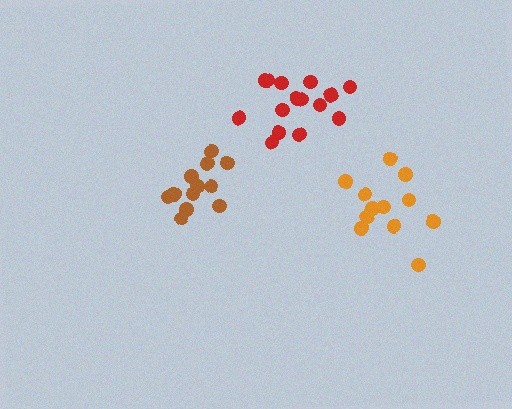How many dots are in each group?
Group 1: 12 dots, Group 2: 12 dots, Group 3: 15 dots (39 total).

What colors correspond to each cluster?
The clusters are colored: brown, orange, red.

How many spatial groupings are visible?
There are 3 spatial groupings.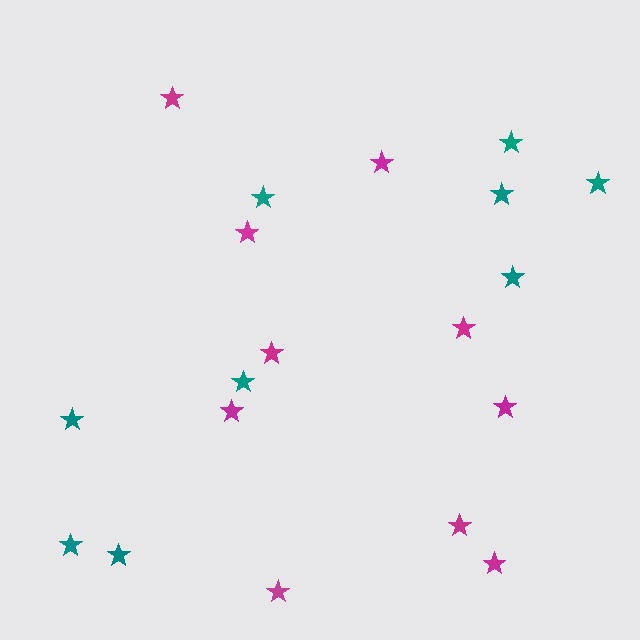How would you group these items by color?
There are 2 groups: one group of magenta stars (10) and one group of teal stars (9).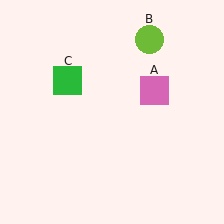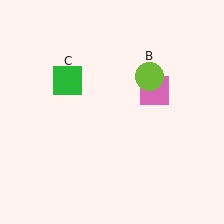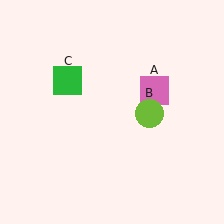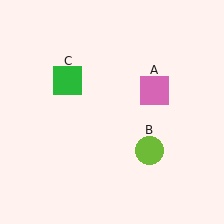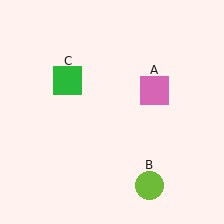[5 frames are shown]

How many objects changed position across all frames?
1 object changed position: lime circle (object B).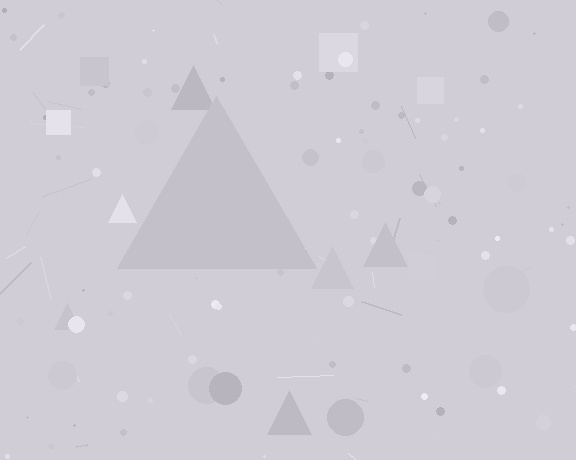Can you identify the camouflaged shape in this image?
The camouflaged shape is a triangle.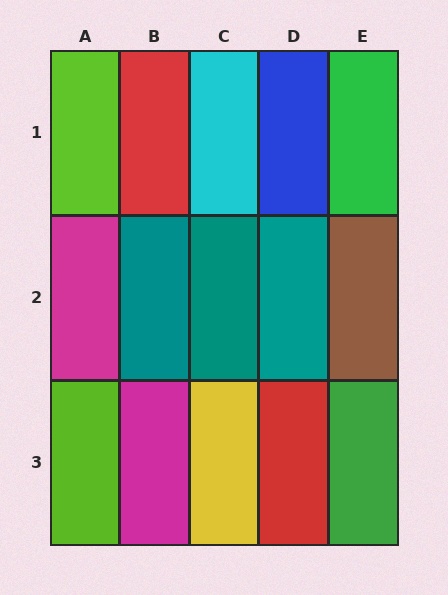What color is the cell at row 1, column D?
Blue.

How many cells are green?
2 cells are green.